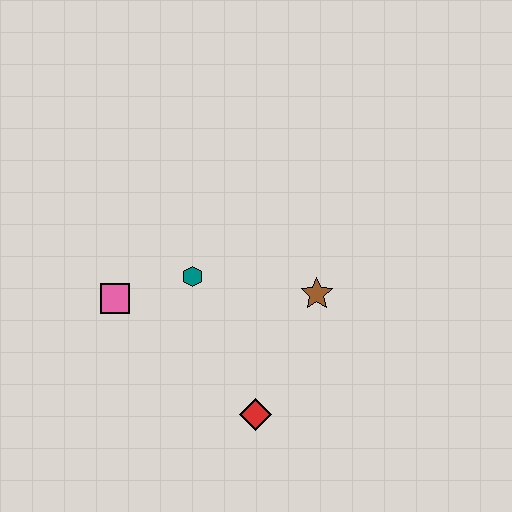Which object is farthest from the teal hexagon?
The red diamond is farthest from the teal hexagon.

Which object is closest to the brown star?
The teal hexagon is closest to the brown star.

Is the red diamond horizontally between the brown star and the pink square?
Yes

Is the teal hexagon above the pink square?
Yes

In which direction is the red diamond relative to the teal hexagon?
The red diamond is below the teal hexagon.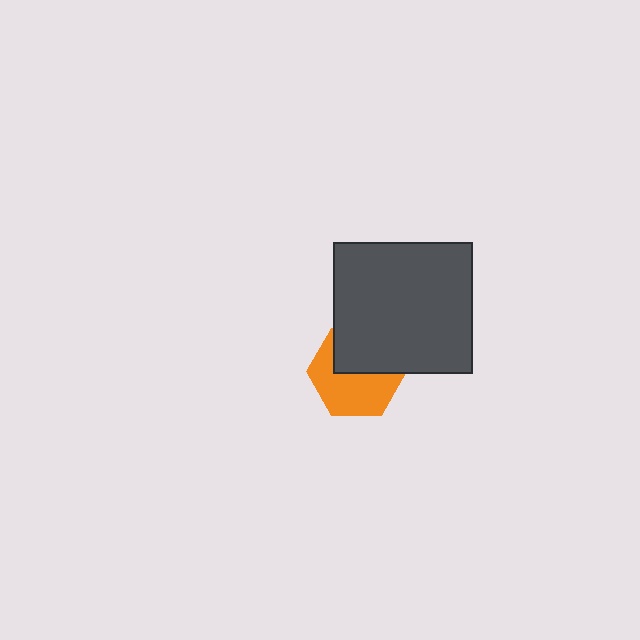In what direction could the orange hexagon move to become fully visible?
The orange hexagon could move down. That would shift it out from behind the dark gray rectangle entirely.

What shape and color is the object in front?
The object in front is a dark gray rectangle.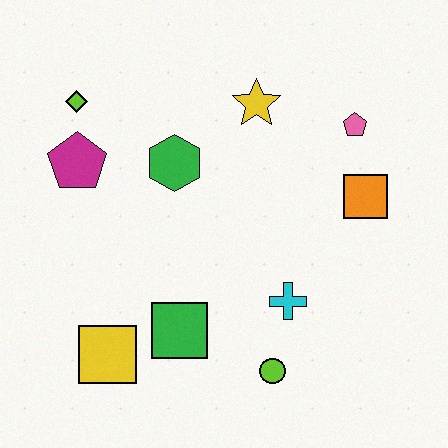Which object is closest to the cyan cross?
The lime circle is closest to the cyan cross.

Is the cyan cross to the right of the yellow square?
Yes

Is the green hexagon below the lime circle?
No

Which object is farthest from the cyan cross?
The lime diamond is farthest from the cyan cross.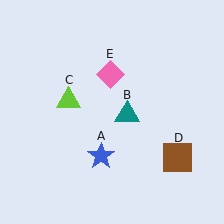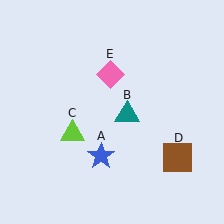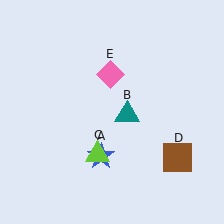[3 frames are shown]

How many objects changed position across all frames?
1 object changed position: lime triangle (object C).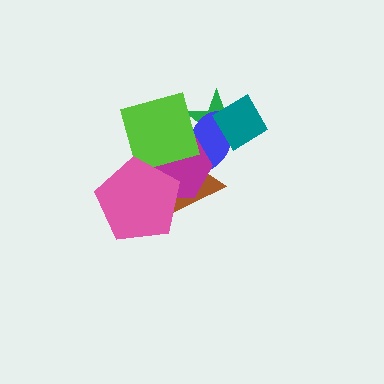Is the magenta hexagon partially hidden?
Yes, it is partially covered by another shape.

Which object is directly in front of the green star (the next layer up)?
The blue ellipse is directly in front of the green star.